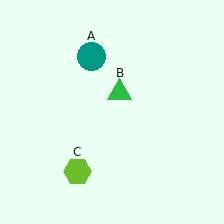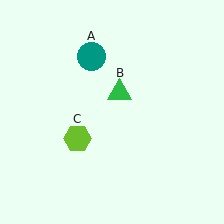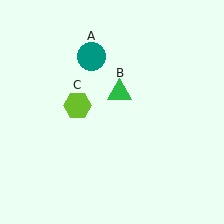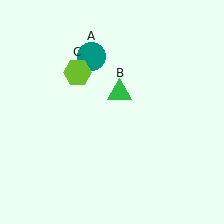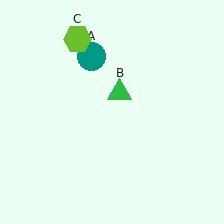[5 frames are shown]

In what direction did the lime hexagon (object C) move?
The lime hexagon (object C) moved up.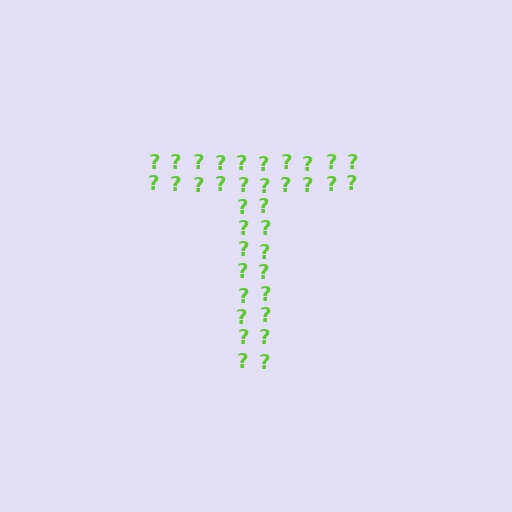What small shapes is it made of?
It is made of small question marks.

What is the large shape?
The large shape is the letter T.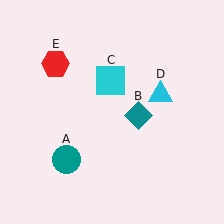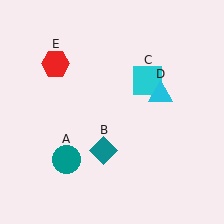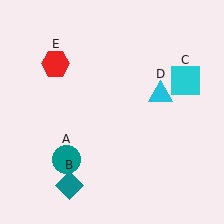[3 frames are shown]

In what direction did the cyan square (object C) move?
The cyan square (object C) moved right.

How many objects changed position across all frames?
2 objects changed position: teal diamond (object B), cyan square (object C).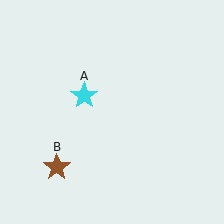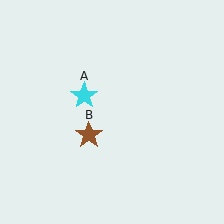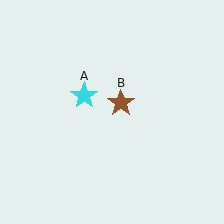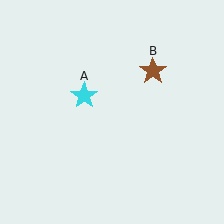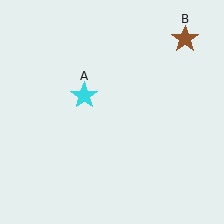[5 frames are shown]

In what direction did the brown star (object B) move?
The brown star (object B) moved up and to the right.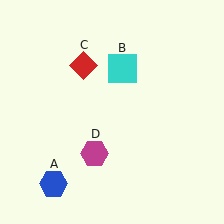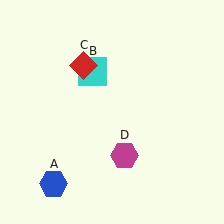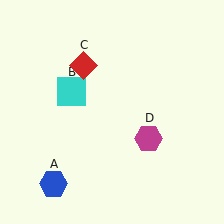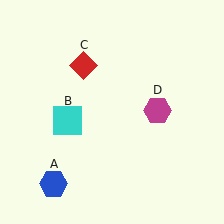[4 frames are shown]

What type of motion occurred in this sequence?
The cyan square (object B), magenta hexagon (object D) rotated counterclockwise around the center of the scene.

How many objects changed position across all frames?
2 objects changed position: cyan square (object B), magenta hexagon (object D).